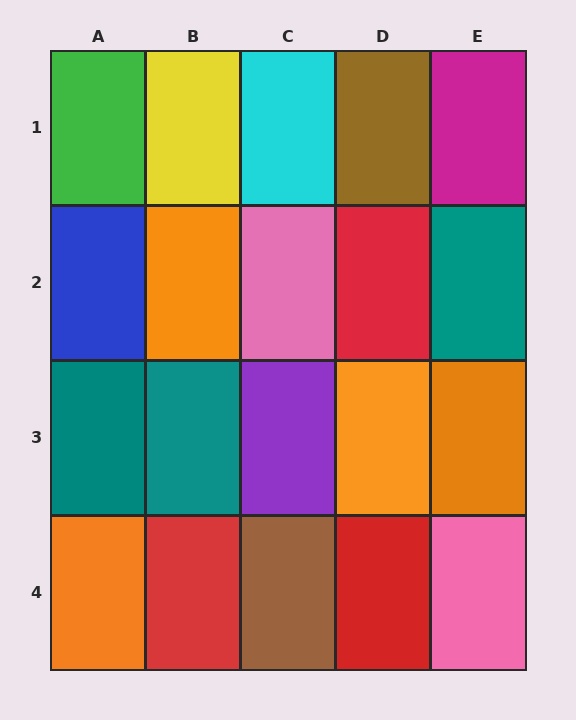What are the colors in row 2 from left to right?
Blue, orange, pink, red, teal.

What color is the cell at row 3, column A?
Teal.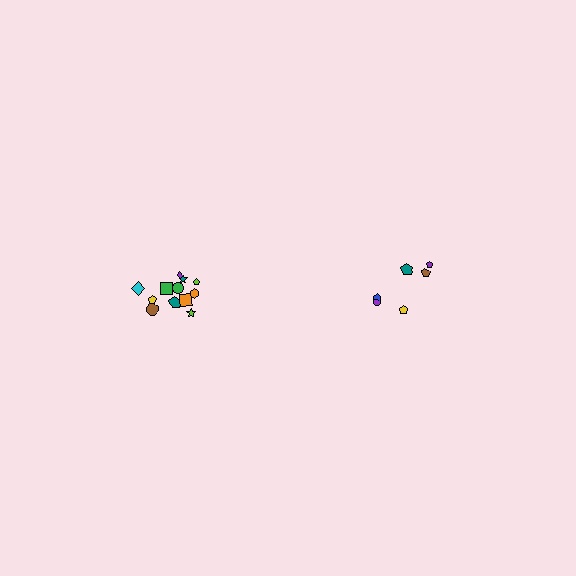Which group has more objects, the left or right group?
The left group.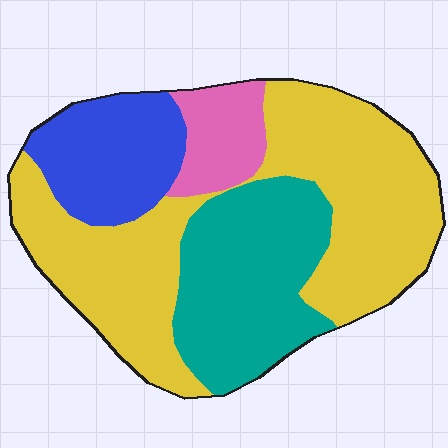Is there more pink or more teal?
Teal.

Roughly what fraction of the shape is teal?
Teal covers 26% of the shape.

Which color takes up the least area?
Pink, at roughly 10%.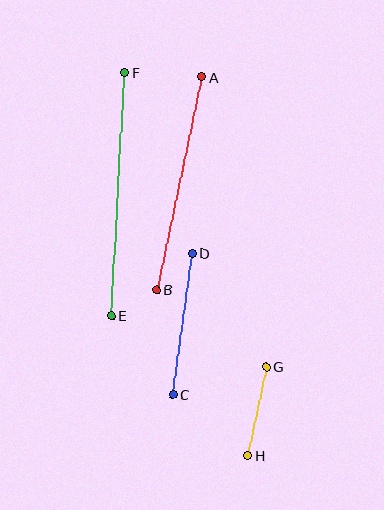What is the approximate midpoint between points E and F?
The midpoint is at approximately (118, 194) pixels.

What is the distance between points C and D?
The distance is approximately 142 pixels.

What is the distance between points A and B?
The distance is approximately 217 pixels.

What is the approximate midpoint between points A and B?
The midpoint is at approximately (179, 183) pixels.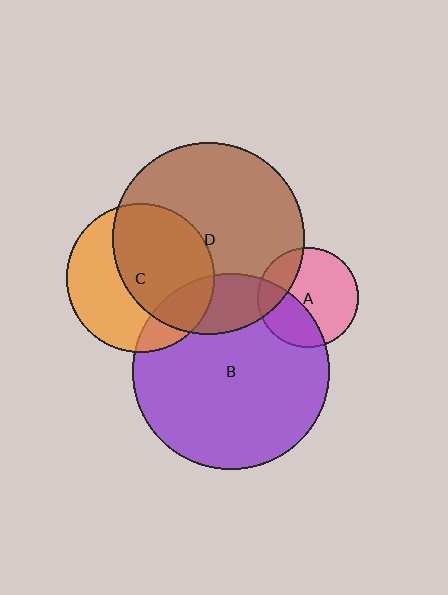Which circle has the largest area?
Circle B (purple).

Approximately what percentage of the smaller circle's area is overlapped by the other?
Approximately 20%.